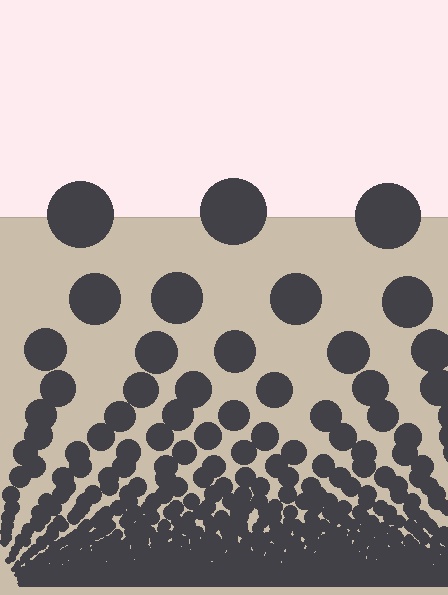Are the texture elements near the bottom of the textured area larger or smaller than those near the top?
Smaller. The gradient is inverted — elements near the bottom are smaller and denser.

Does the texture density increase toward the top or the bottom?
Density increases toward the bottom.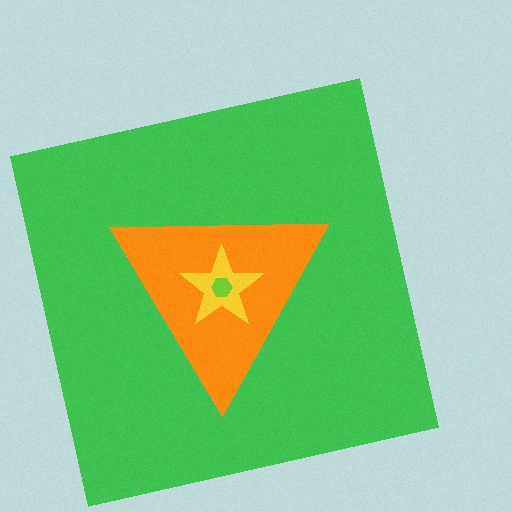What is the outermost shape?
The green square.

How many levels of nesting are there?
4.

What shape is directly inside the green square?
The orange triangle.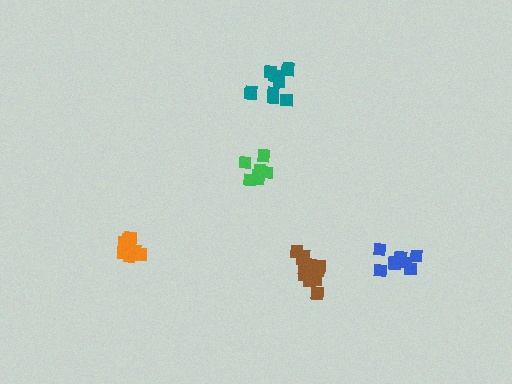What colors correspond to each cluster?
The clusters are colored: blue, brown, teal, green, orange.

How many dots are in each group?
Group 1: 9 dots, Group 2: 13 dots, Group 3: 10 dots, Group 4: 7 dots, Group 5: 9 dots (48 total).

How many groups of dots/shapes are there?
There are 5 groups.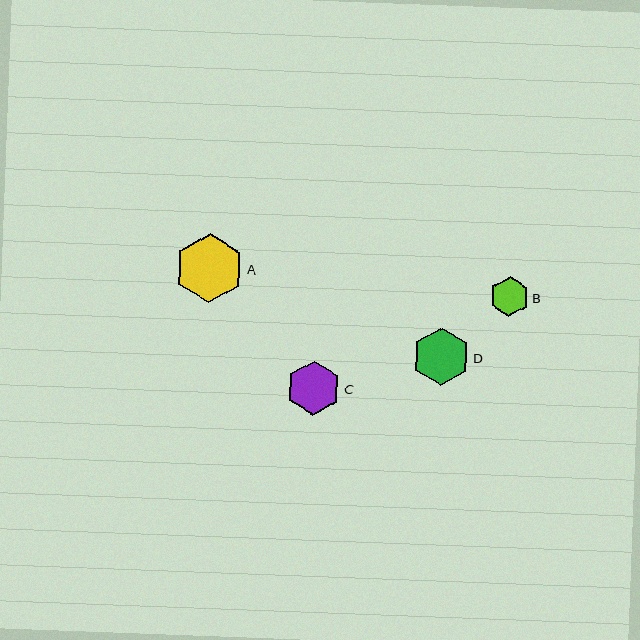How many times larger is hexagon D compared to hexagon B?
Hexagon D is approximately 1.4 times the size of hexagon B.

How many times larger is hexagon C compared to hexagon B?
Hexagon C is approximately 1.4 times the size of hexagon B.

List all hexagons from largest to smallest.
From largest to smallest: A, D, C, B.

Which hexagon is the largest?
Hexagon A is the largest with a size of approximately 69 pixels.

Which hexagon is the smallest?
Hexagon B is the smallest with a size of approximately 40 pixels.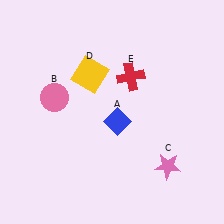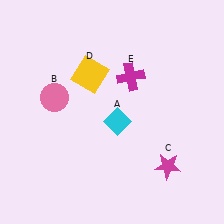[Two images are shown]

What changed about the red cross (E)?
In Image 1, E is red. In Image 2, it changed to magenta.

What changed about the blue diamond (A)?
In Image 1, A is blue. In Image 2, it changed to cyan.